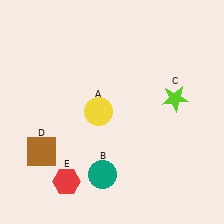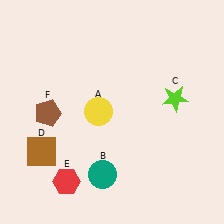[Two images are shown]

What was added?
A brown pentagon (F) was added in Image 2.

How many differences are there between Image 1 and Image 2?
There is 1 difference between the two images.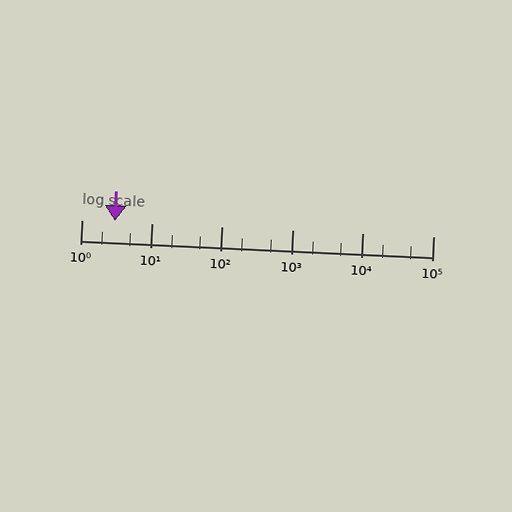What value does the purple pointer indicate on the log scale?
The pointer indicates approximately 3.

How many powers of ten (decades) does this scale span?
The scale spans 5 decades, from 1 to 100000.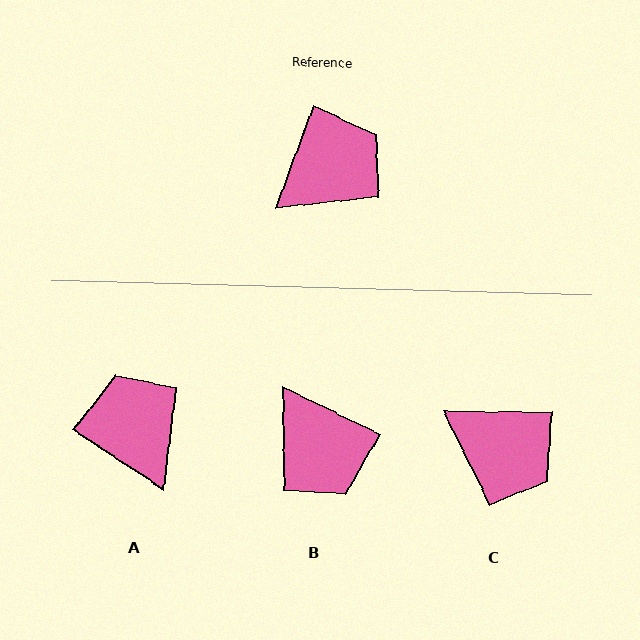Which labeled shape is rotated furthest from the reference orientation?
B, about 96 degrees away.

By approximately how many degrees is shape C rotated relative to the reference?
Approximately 70 degrees clockwise.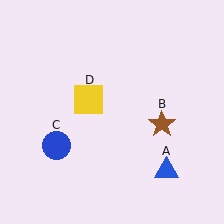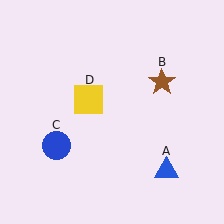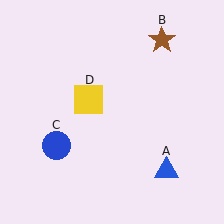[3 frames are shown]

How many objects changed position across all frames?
1 object changed position: brown star (object B).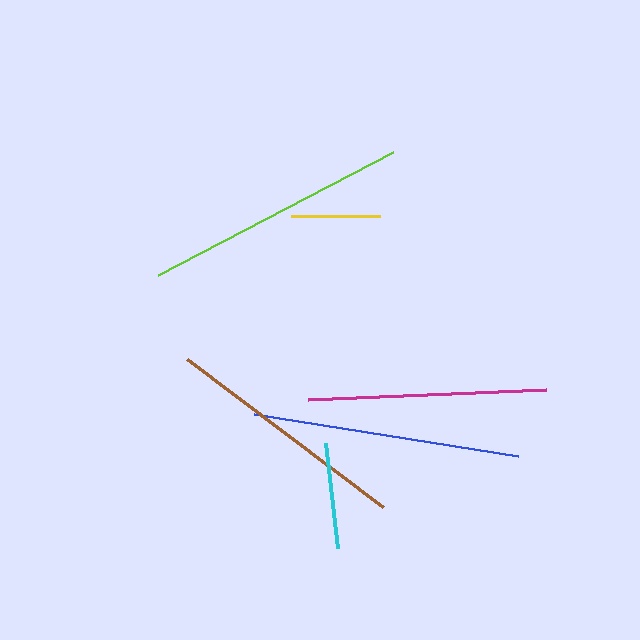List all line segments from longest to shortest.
From longest to shortest: blue, lime, brown, magenta, cyan, yellow.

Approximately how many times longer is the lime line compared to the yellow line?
The lime line is approximately 3.0 times the length of the yellow line.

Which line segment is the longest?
The blue line is the longest at approximately 267 pixels.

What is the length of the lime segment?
The lime segment is approximately 265 pixels long.